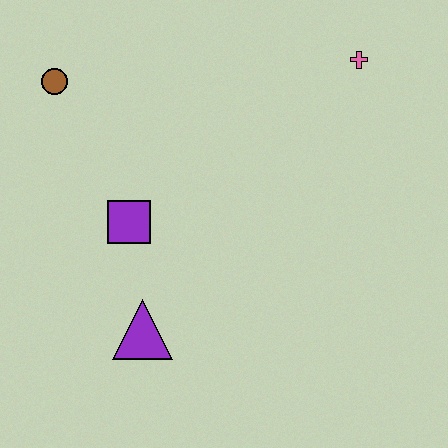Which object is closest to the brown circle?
The purple square is closest to the brown circle.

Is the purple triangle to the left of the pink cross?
Yes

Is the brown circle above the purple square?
Yes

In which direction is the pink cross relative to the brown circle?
The pink cross is to the right of the brown circle.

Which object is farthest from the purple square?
The pink cross is farthest from the purple square.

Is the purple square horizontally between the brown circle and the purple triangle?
Yes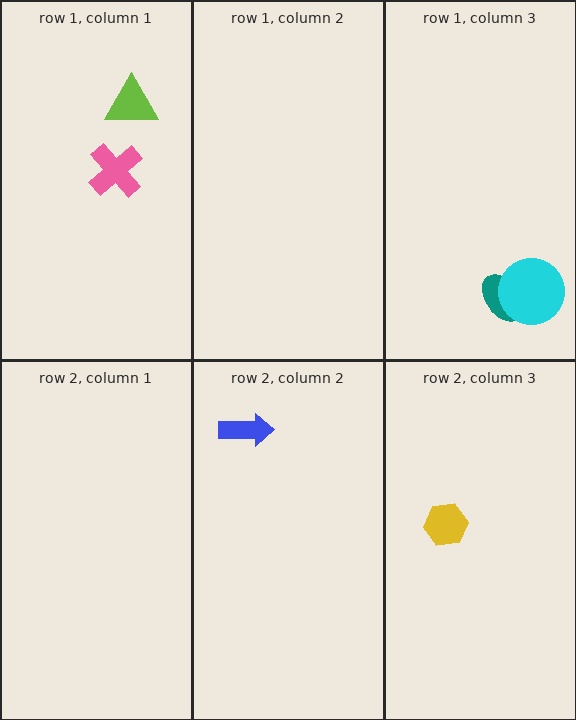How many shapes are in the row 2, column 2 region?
1.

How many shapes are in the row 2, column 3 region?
1.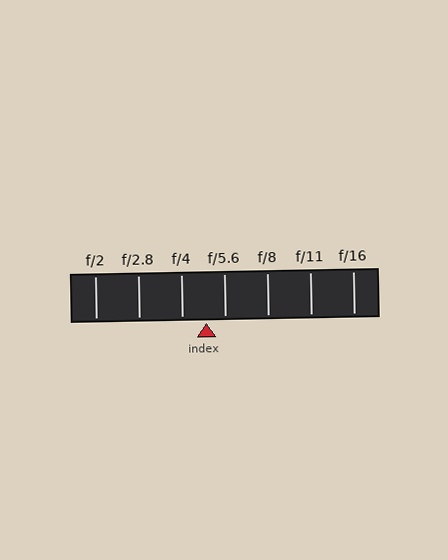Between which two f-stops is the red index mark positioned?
The index mark is between f/4 and f/5.6.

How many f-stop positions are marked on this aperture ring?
There are 7 f-stop positions marked.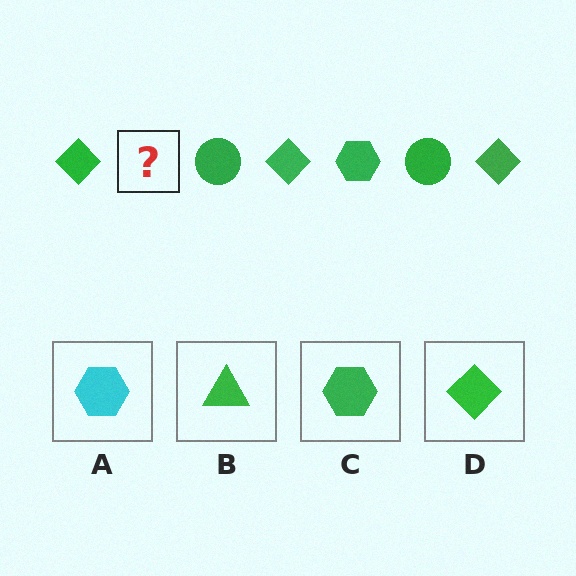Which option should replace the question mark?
Option C.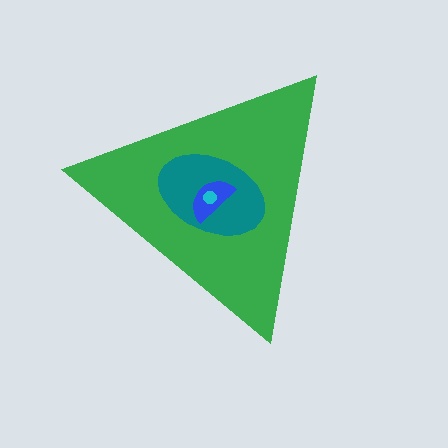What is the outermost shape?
The green triangle.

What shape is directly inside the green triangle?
The teal ellipse.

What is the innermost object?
The cyan circle.